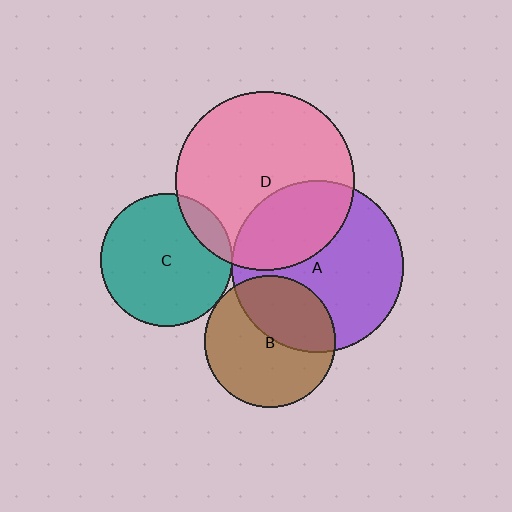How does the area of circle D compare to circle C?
Approximately 1.8 times.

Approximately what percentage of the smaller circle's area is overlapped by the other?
Approximately 40%.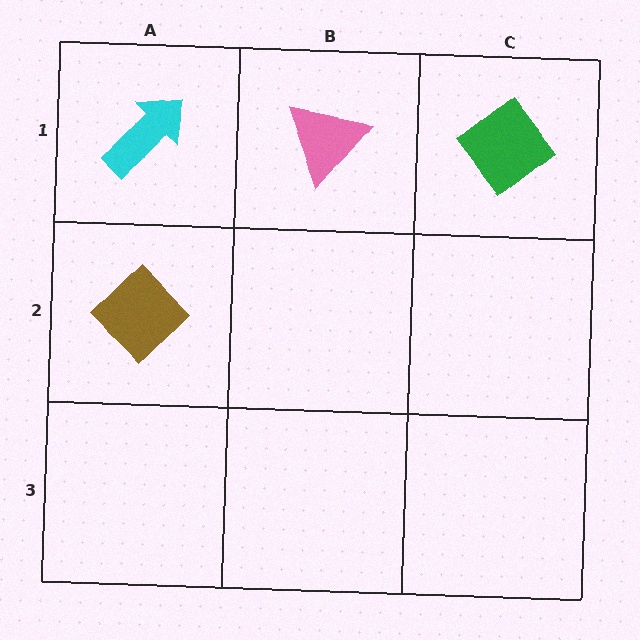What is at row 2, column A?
A brown diamond.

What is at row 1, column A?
A cyan arrow.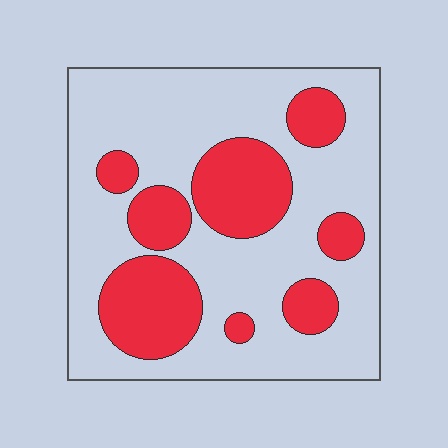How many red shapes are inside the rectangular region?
8.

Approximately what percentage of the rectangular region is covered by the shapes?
Approximately 30%.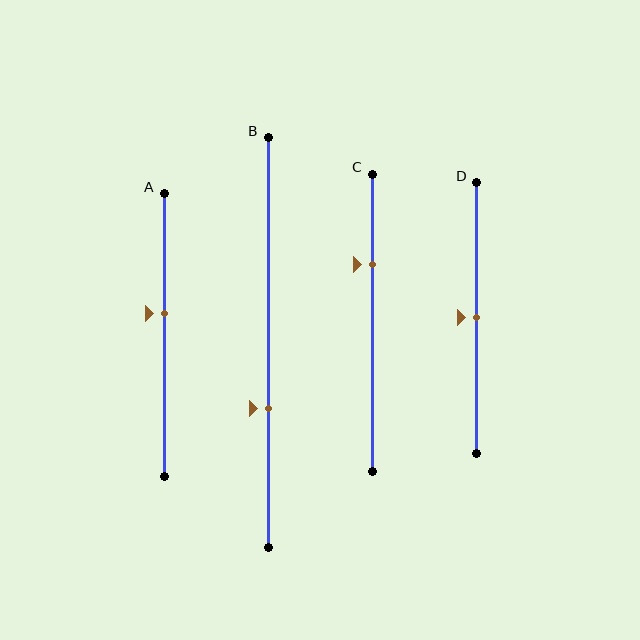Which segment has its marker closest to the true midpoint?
Segment D has its marker closest to the true midpoint.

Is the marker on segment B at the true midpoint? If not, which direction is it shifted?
No, the marker on segment B is shifted downward by about 16% of the segment length.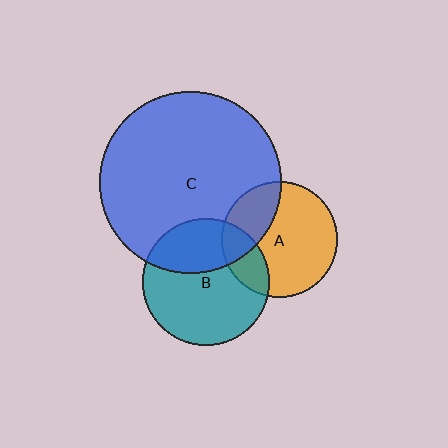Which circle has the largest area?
Circle C (blue).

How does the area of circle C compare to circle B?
Approximately 2.1 times.